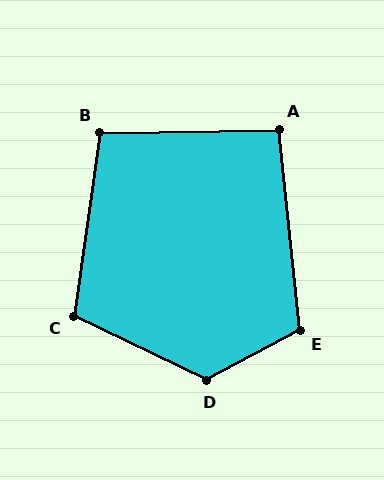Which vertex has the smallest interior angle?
A, at approximately 95 degrees.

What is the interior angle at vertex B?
Approximately 99 degrees (obtuse).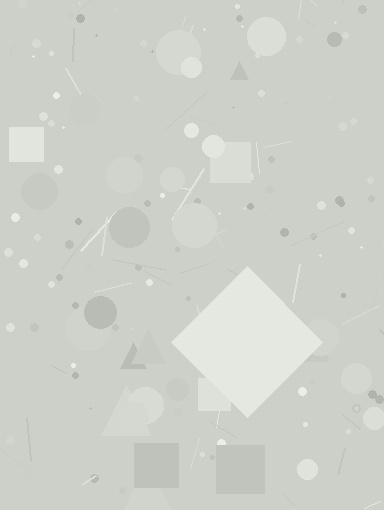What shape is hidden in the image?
A diamond is hidden in the image.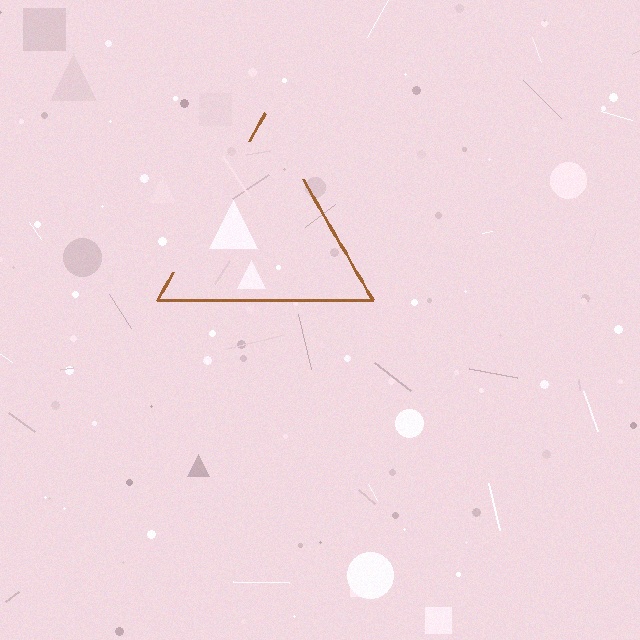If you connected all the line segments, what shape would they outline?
They would outline a triangle.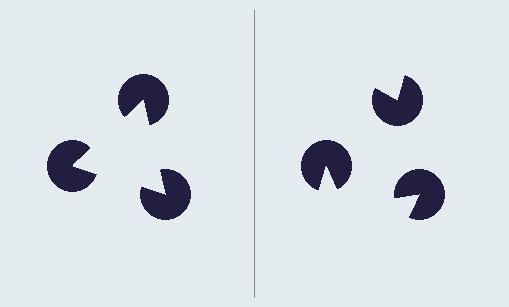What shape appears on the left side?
An illusory triangle.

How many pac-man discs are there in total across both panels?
6 — 3 on each side.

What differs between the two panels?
The pac-man discs are positioned identically on both sides; only the wedge orientations differ. On the left they align to a triangle; on the right they are misaligned.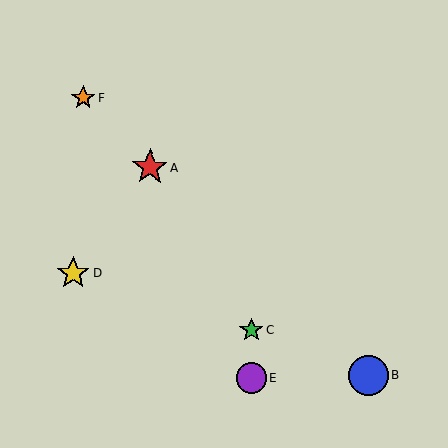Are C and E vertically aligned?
Yes, both are at x≈251.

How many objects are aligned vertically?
2 objects (C, E) are aligned vertically.